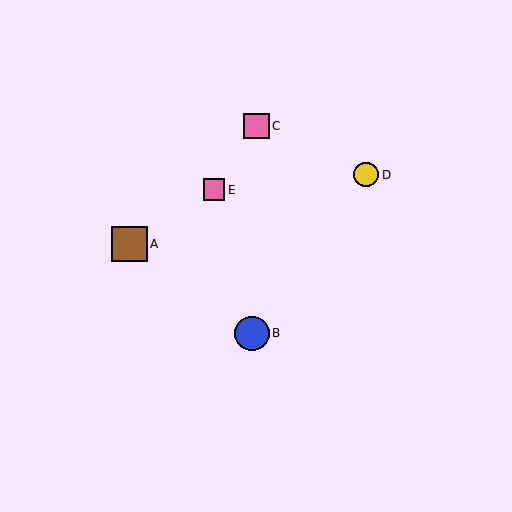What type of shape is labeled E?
Shape E is a pink square.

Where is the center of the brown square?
The center of the brown square is at (130, 244).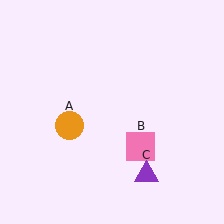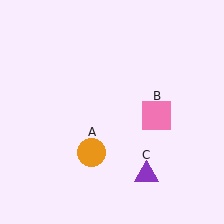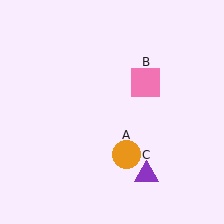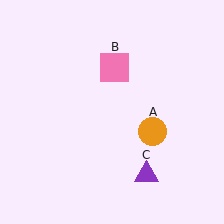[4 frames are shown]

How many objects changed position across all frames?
2 objects changed position: orange circle (object A), pink square (object B).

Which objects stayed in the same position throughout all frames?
Purple triangle (object C) remained stationary.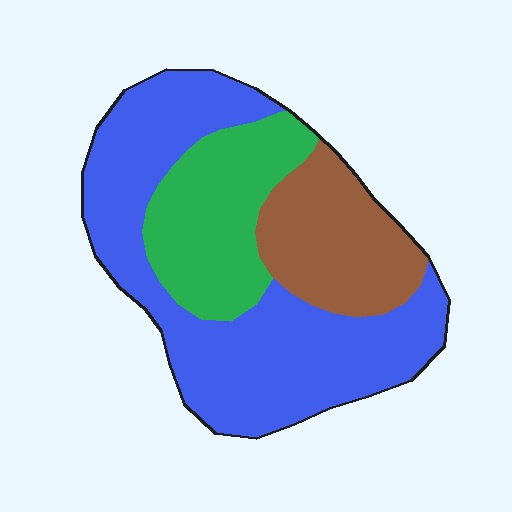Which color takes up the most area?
Blue, at roughly 55%.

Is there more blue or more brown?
Blue.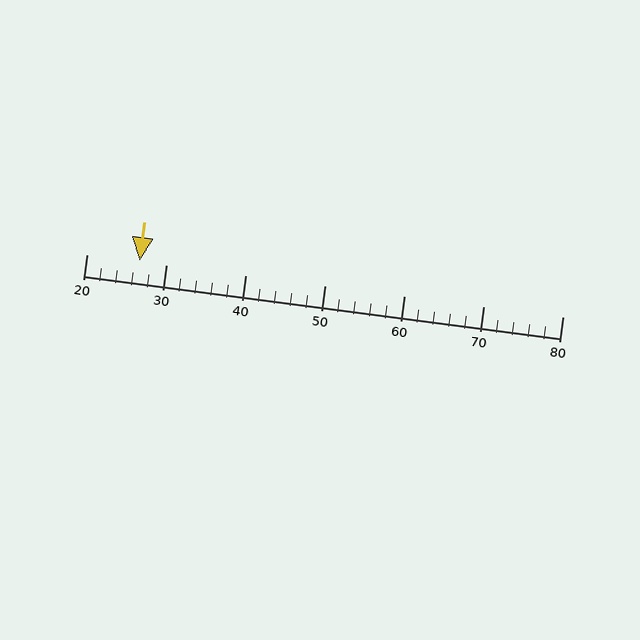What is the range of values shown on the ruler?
The ruler shows values from 20 to 80.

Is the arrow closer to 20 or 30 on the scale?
The arrow is closer to 30.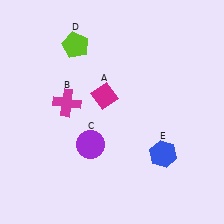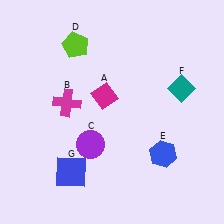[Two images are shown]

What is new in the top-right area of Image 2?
A teal diamond (F) was added in the top-right area of Image 2.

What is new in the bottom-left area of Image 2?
A blue square (G) was added in the bottom-left area of Image 2.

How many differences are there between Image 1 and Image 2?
There are 2 differences between the two images.